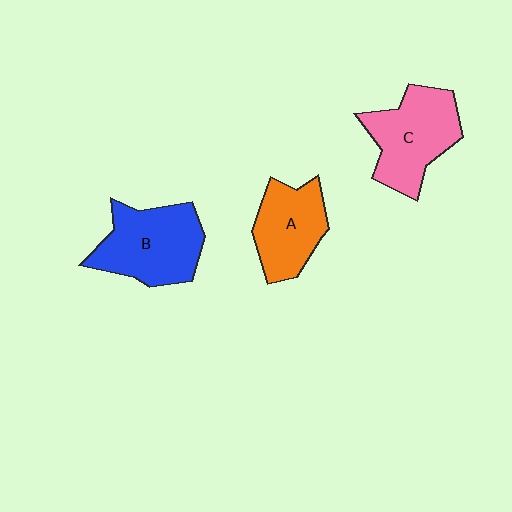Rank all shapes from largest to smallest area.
From largest to smallest: B (blue), C (pink), A (orange).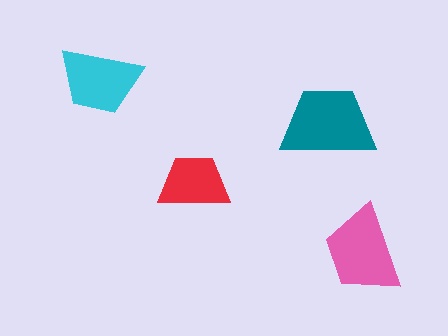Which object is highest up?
The cyan trapezoid is topmost.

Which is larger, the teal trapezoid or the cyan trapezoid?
The teal one.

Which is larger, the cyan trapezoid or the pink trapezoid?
The pink one.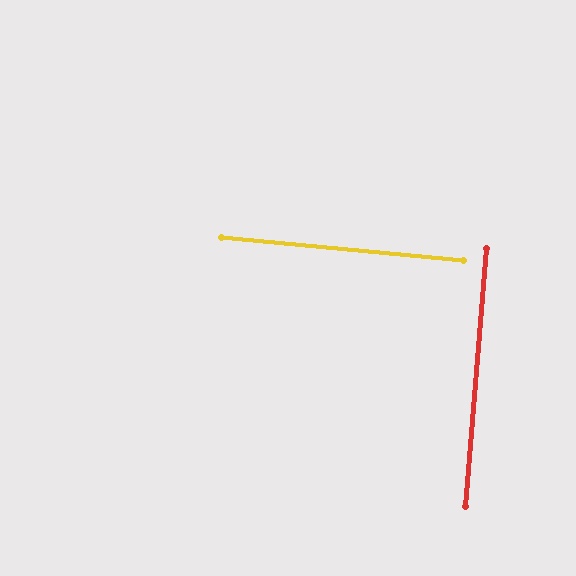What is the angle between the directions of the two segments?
Approximately 89 degrees.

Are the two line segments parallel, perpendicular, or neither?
Perpendicular — they meet at approximately 89°.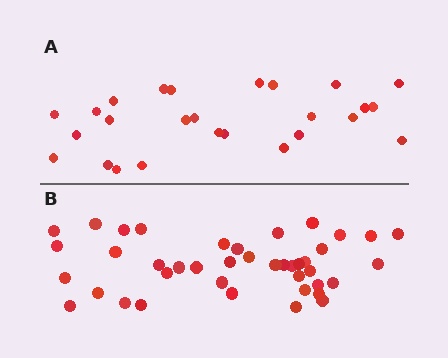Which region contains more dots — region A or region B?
Region B (the bottom region) has more dots.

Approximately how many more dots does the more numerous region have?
Region B has approximately 15 more dots than region A.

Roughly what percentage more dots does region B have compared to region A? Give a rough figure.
About 60% more.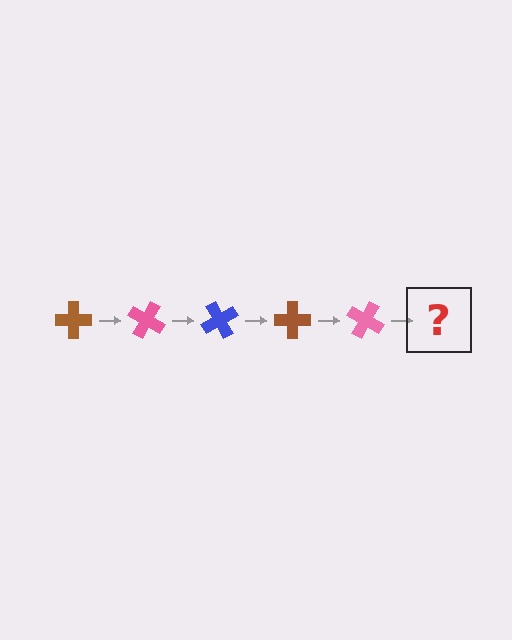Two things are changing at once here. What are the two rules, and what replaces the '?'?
The two rules are that it rotates 30 degrees each step and the color cycles through brown, pink, and blue. The '?' should be a blue cross, rotated 150 degrees from the start.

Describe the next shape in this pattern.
It should be a blue cross, rotated 150 degrees from the start.